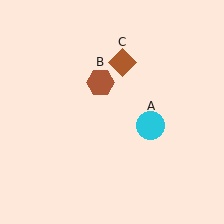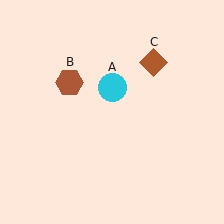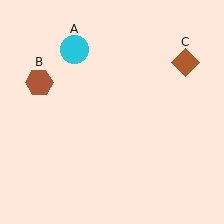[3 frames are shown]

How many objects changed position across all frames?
3 objects changed position: cyan circle (object A), brown hexagon (object B), brown diamond (object C).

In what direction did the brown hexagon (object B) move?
The brown hexagon (object B) moved left.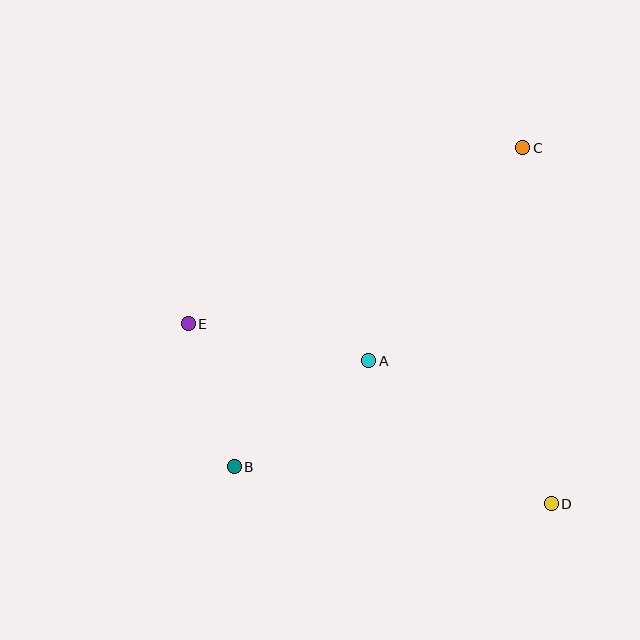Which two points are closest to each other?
Points B and E are closest to each other.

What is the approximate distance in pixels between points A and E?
The distance between A and E is approximately 184 pixels.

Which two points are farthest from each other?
Points B and C are farthest from each other.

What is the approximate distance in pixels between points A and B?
The distance between A and B is approximately 172 pixels.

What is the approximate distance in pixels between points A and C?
The distance between A and C is approximately 263 pixels.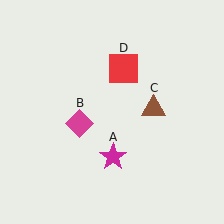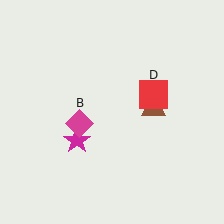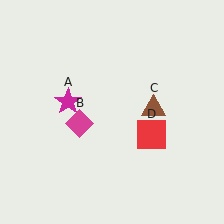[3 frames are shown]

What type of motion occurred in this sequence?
The magenta star (object A), red square (object D) rotated clockwise around the center of the scene.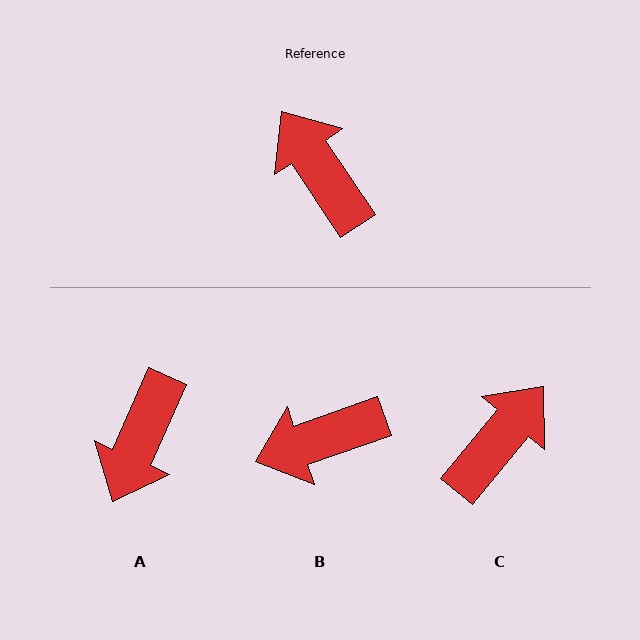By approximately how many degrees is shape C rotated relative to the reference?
Approximately 73 degrees clockwise.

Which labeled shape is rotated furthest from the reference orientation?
A, about 122 degrees away.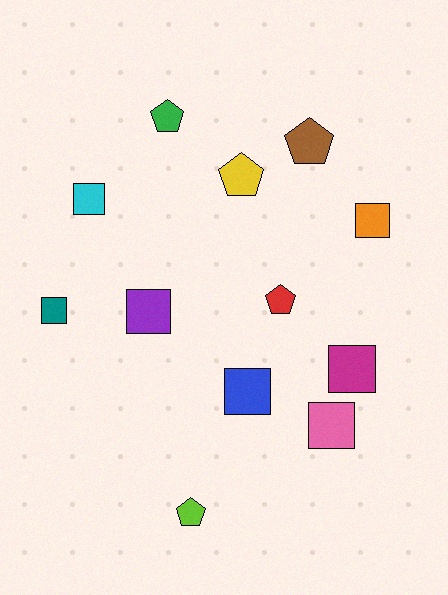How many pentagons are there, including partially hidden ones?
There are 5 pentagons.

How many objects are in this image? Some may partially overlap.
There are 12 objects.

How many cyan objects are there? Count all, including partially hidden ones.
There is 1 cyan object.